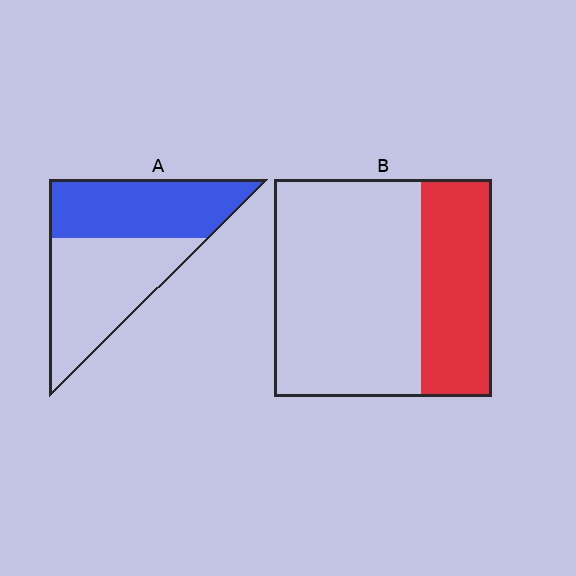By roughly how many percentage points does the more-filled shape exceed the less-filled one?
By roughly 15 percentage points (A over B).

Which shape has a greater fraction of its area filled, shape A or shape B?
Shape A.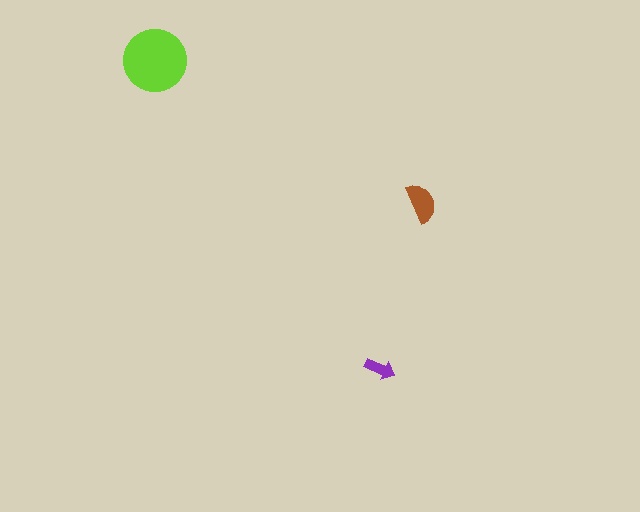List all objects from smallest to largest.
The purple arrow, the brown semicircle, the lime circle.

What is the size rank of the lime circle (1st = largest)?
1st.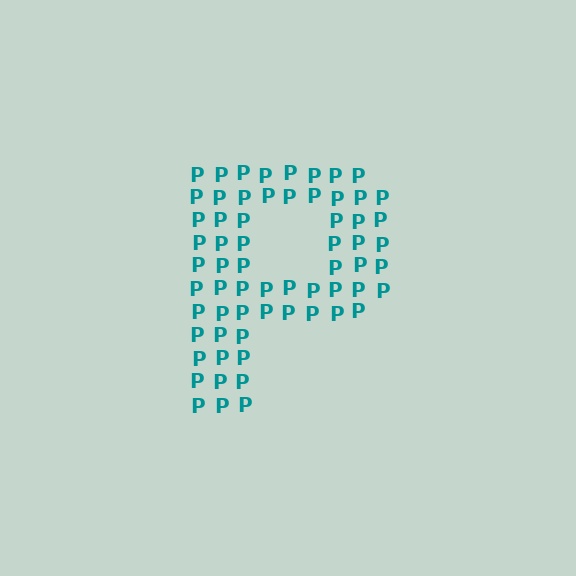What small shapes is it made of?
It is made of small letter P's.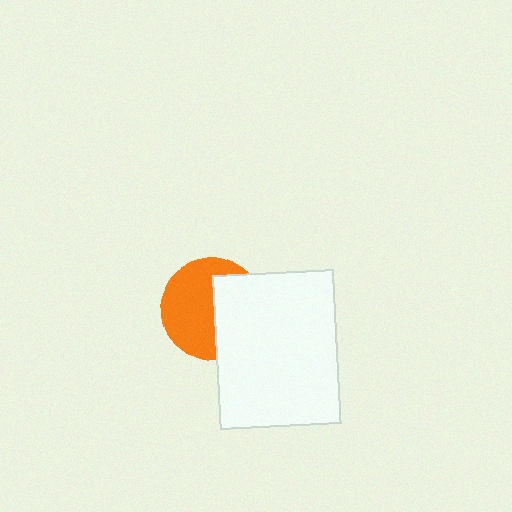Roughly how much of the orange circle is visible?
About half of it is visible (roughly 58%).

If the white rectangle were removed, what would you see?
You would see the complete orange circle.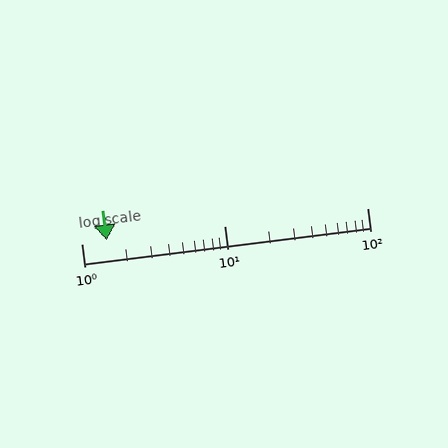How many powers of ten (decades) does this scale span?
The scale spans 2 decades, from 1 to 100.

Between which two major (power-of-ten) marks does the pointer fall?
The pointer is between 1 and 10.